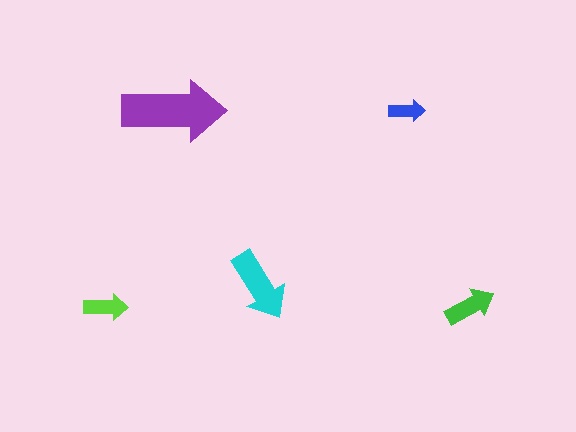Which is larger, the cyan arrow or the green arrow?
The cyan one.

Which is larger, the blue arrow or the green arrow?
The green one.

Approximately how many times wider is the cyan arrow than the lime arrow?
About 1.5 times wider.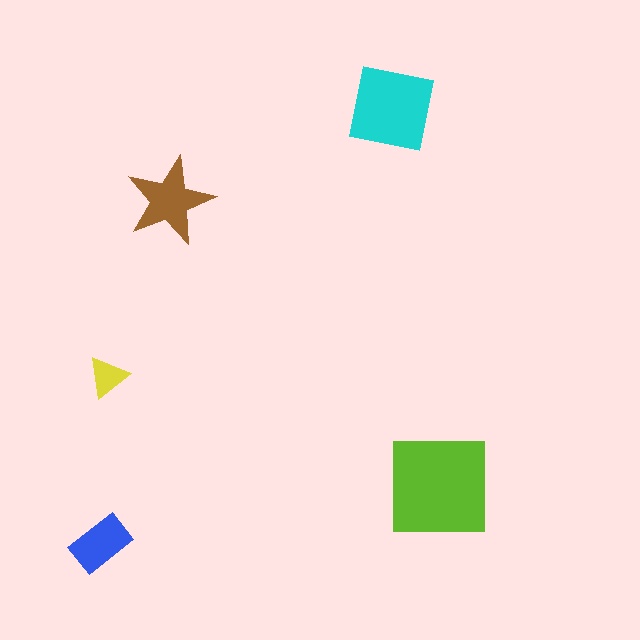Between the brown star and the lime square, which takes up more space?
The lime square.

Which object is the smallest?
The yellow triangle.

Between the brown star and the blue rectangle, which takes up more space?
The brown star.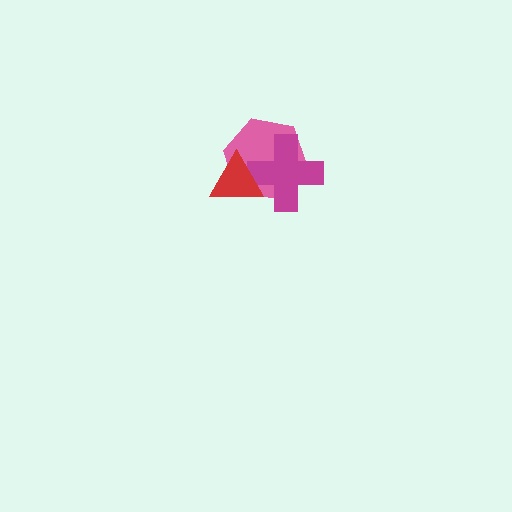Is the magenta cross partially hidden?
Yes, it is partially covered by another shape.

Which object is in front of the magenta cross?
The red triangle is in front of the magenta cross.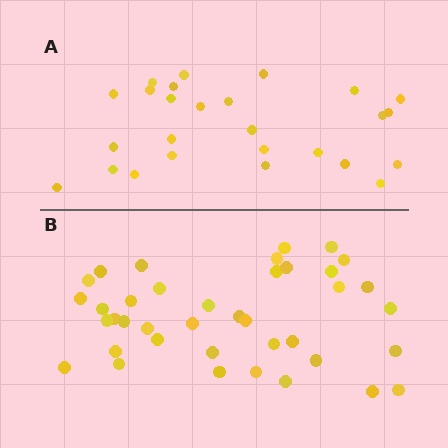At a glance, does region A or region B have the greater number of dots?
Region B (the bottom region) has more dots.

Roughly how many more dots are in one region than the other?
Region B has approximately 15 more dots than region A.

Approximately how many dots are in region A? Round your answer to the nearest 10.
About 30 dots. (The exact count is 26, which rounds to 30.)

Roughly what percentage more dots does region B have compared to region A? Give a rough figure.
About 50% more.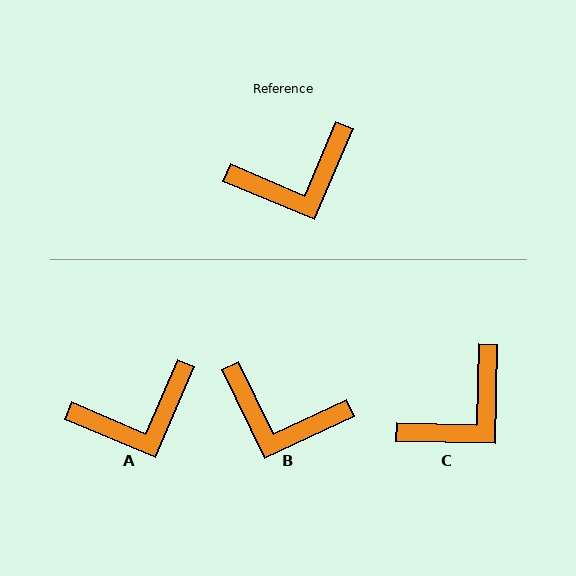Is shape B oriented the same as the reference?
No, it is off by about 41 degrees.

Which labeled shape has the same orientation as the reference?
A.